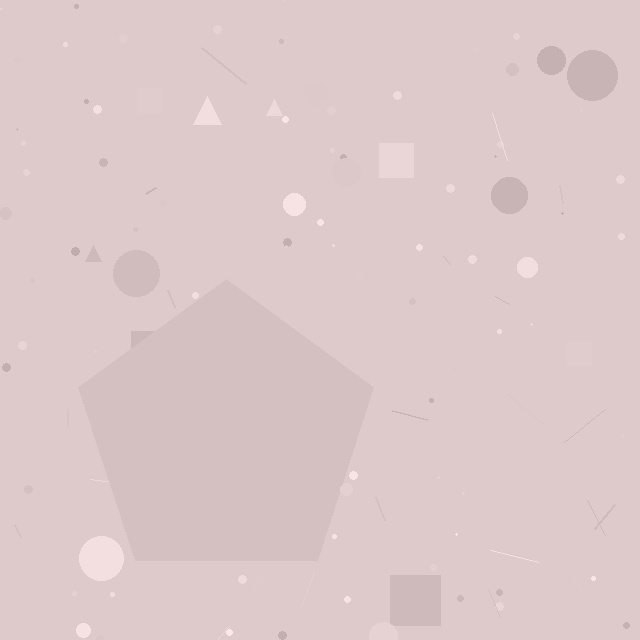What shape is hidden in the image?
A pentagon is hidden in the image.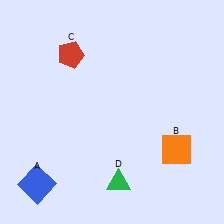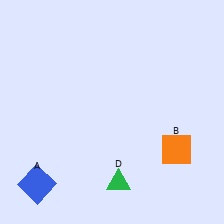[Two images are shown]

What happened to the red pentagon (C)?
The red pentagon (C) was removed in Image 2. It was in the top-left area of Image 1.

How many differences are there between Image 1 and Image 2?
There is 1 difference between the two images.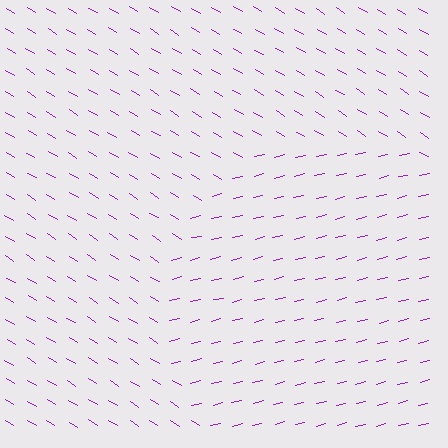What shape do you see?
I see a circle.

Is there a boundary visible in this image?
Yes, there is a texture boundary formed by a change in line orientation.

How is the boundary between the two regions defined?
The boundary is defined purely by a change in line orientation (approximately 45 degrees difference). All lines are the same color and thickness.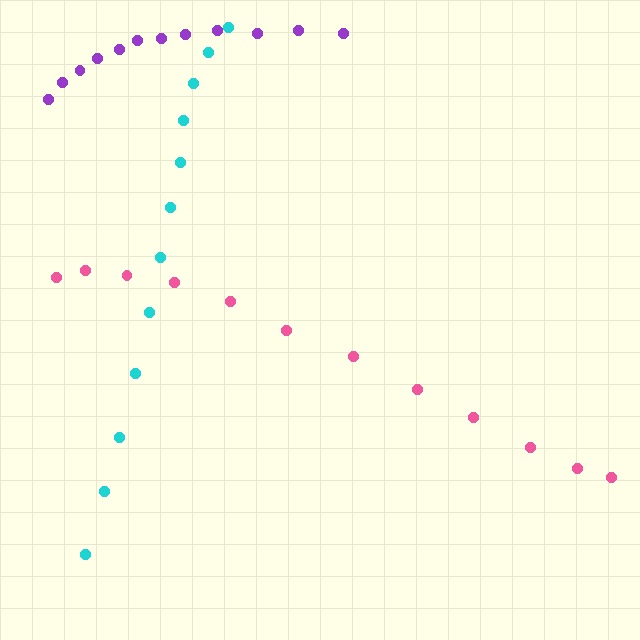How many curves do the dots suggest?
There are 3 distinct paths.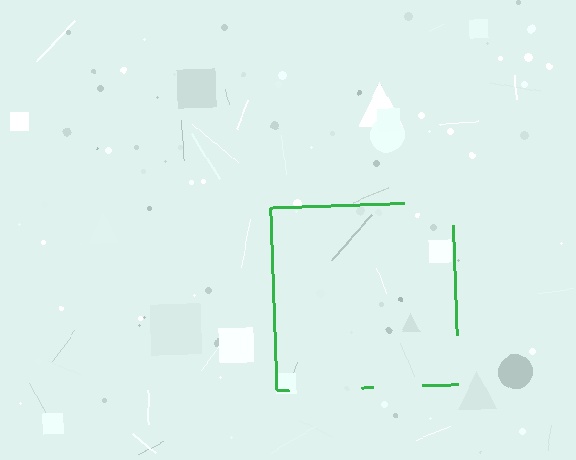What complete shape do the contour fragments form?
The contour fragments form a square.